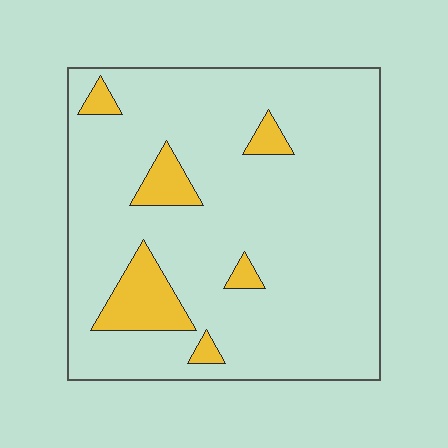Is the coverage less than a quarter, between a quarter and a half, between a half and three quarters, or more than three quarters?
Less than a quarter.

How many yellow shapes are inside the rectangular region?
6.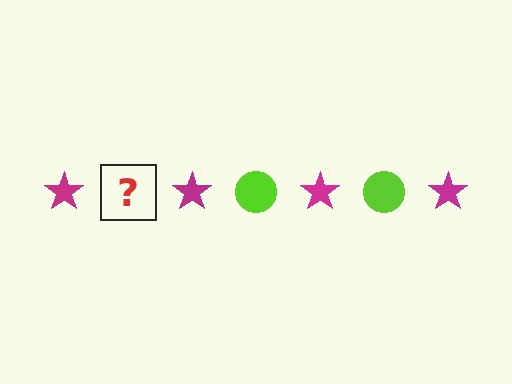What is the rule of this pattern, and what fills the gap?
The rule is that the pattern alternates between magenta star and lime circle. The gap should be filled with a lime circle.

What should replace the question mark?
The question mark should be replaced with a lime circle.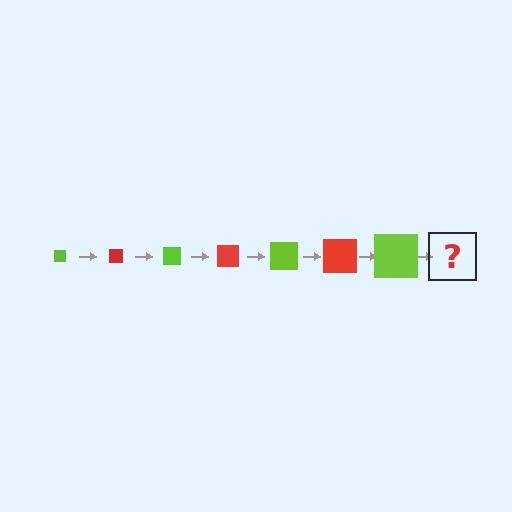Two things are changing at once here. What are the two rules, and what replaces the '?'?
The two rules are that the square grows larger each step and the color cycles through lime and red. The '?' should be a red square, larger than the previous one.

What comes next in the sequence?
The next element should be a red square, larger than the previous one.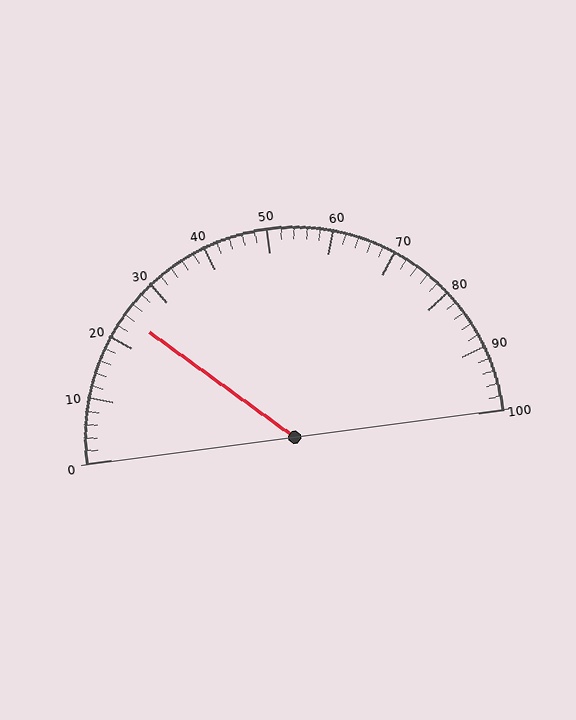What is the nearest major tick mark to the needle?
The nearest major tick mark is 20.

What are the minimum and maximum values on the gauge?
The gauge ranges from 0 to 100.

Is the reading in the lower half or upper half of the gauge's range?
The reading is in the lower half of the range (0 to 100).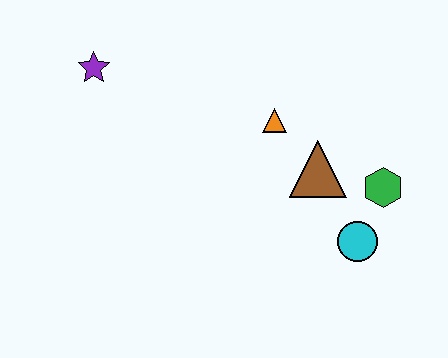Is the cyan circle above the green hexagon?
No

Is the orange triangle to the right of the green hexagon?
No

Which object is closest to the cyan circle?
The green hexagon is closest to the cyan circle.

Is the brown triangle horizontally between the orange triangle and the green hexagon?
Yes